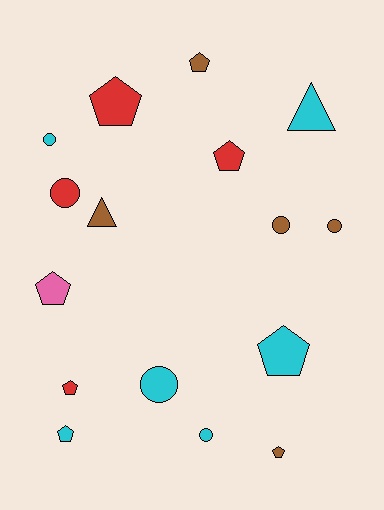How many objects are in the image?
There are 16 objects.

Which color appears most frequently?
Cyan, with 6 objects.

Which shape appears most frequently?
Pentagon, with 8 objects.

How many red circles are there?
There is 1 red circle.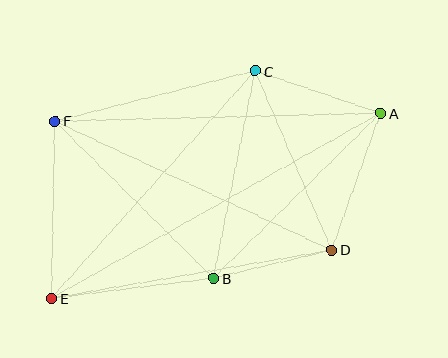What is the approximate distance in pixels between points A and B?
The distance between A and B is approximately 235 pixels.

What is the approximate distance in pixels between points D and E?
The distance between D and E is approximately 285 pixels.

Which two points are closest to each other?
Points B and D are closest to each other.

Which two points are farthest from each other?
Points A and E are farthest from each other.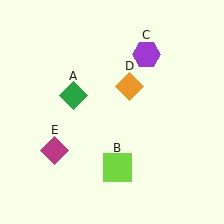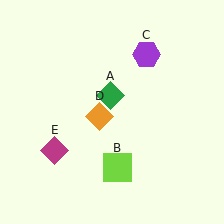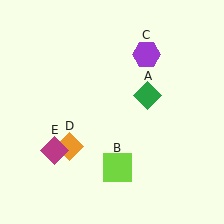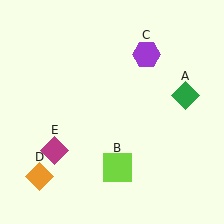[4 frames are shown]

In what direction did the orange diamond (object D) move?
The orange diamond (object D) moved down and to the left.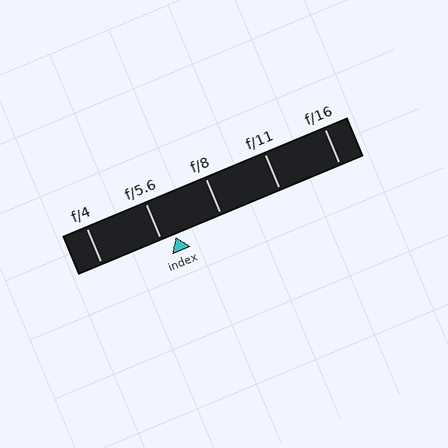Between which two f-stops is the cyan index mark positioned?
The index mark is between f/5.6 and f/8.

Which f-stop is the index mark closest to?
The index mark is closest to f/5.6.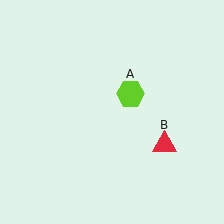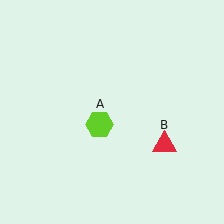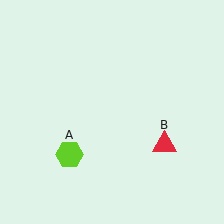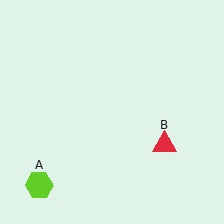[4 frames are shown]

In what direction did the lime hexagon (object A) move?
The lime hexagon (object A) moved down and to the left.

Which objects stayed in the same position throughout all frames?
Red triangle (object B) remained stationary.